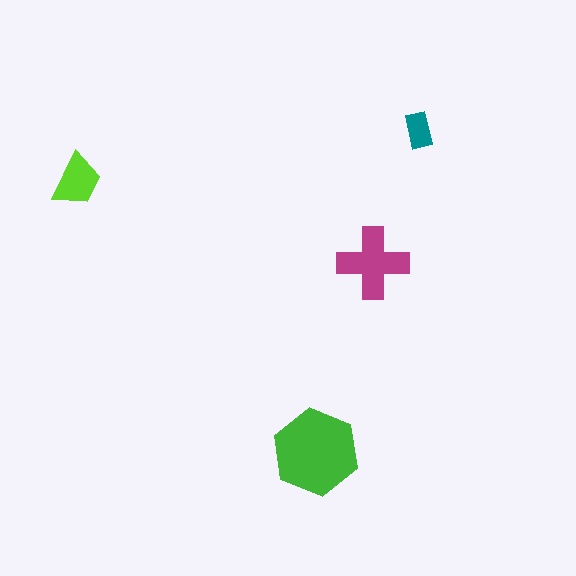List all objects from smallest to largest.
The teal rectangle, the lime trapezoid, the magenta cross, the green hexagon.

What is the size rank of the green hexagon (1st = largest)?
1st.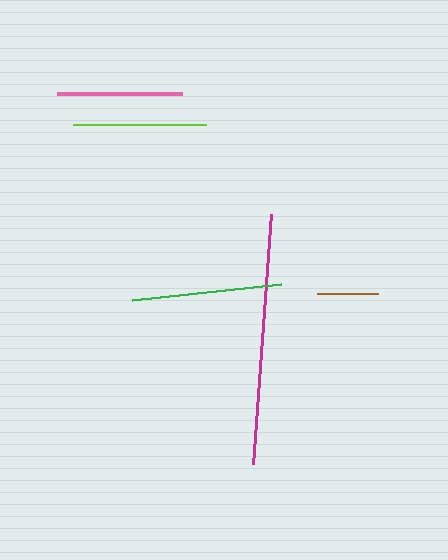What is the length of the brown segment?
The brown segment is approximately 61 pixels long.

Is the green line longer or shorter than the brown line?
The green line is longer than the brown line.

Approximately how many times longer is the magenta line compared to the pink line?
The magenta line is approximately 2.0 times the length of the pink line.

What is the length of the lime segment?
The lime segment is approximately 133 pixels long.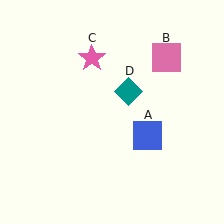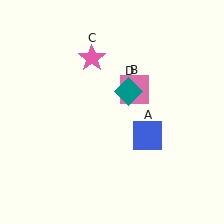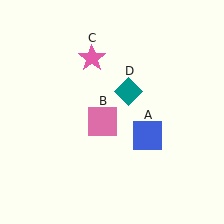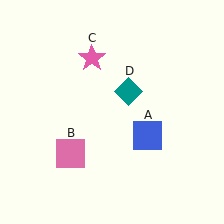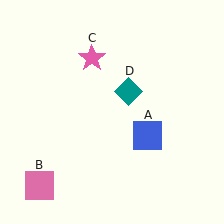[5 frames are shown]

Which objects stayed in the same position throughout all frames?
Blue square (object A) and pink star (object C) and teal diamond (object D) remained stationary.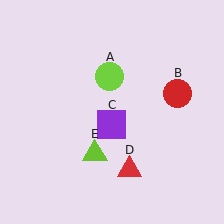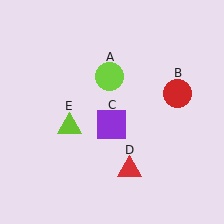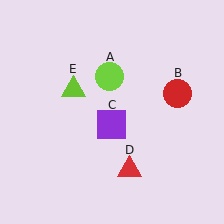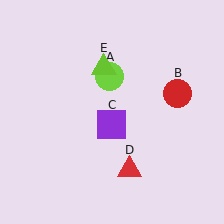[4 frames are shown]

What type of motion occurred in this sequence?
The lime triangle (object E) rotated clockwise around the center of the scene.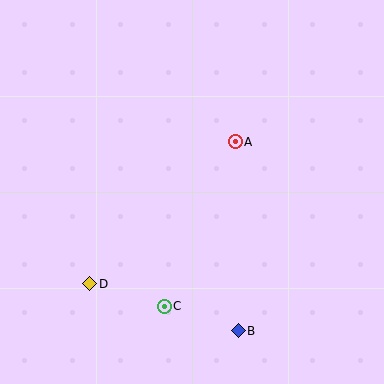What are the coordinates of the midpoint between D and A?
The midpoint between D and A is at (162, 213).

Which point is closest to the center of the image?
Point A at (235, 142) is closest to the center.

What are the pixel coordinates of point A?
Point A is at (235, 142).